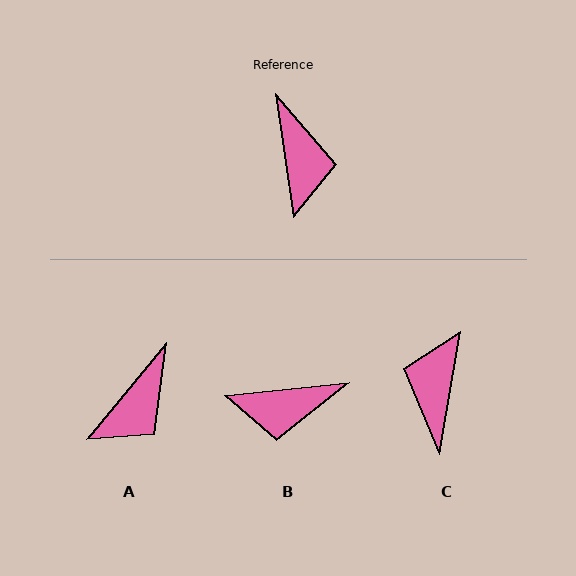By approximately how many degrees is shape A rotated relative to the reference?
Approximately 48 degrees clockwise.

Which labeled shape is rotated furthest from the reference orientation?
C, about 162 degrees away.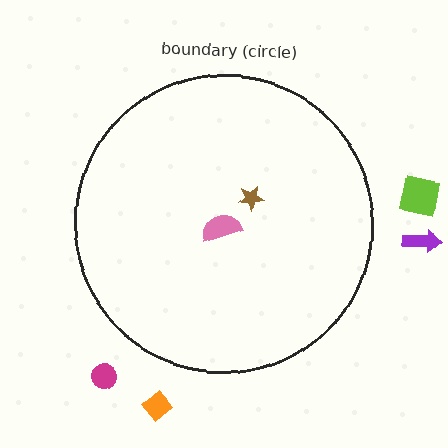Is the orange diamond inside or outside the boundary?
Outside.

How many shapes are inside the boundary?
2 inside, 4 outside.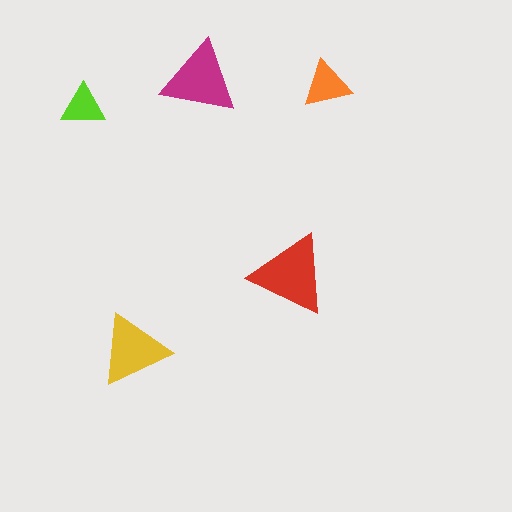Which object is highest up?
The magenta triangle is topmost.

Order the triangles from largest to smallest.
the red one, the magenta one, the yellow one, the orange one, the lime one.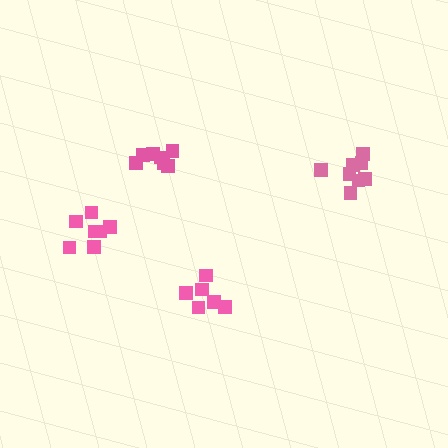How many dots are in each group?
Group 1: 7 dots, Group 2: 8 dots, Group 3: 6 dots, Group 4: 7 dots (28 total).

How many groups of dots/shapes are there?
There are 4 groups.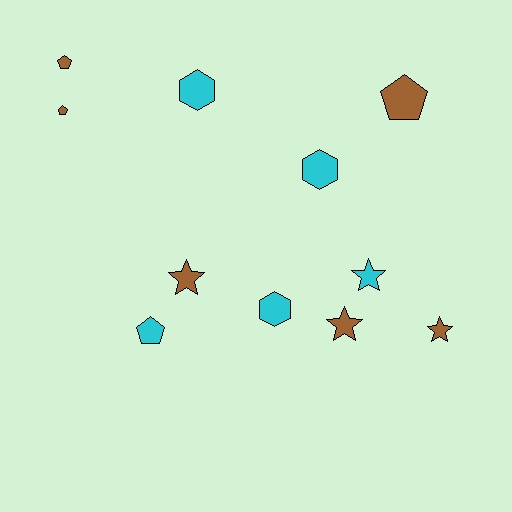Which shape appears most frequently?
Pentagon, with 4 objects.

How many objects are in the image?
There are 11 objects.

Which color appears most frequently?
Brown, with 6 objects.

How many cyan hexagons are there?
There are 3 cyan hexagons.